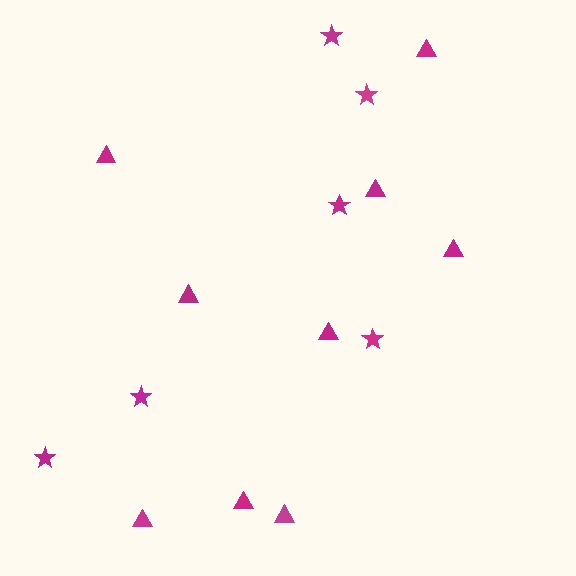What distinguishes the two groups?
There are 2 groups: one group of triangles (9) and one group of stars (6).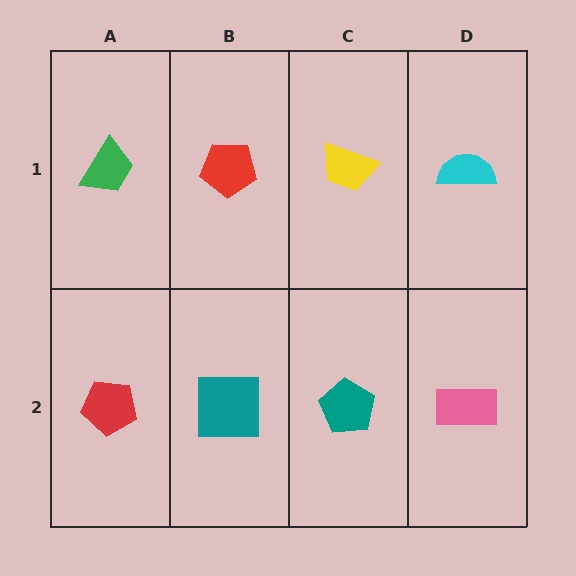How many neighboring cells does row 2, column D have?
2.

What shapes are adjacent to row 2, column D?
A cyan semicircle (row 1, column D), a teal pentagon (row 2, column C).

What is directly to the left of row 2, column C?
A teal square.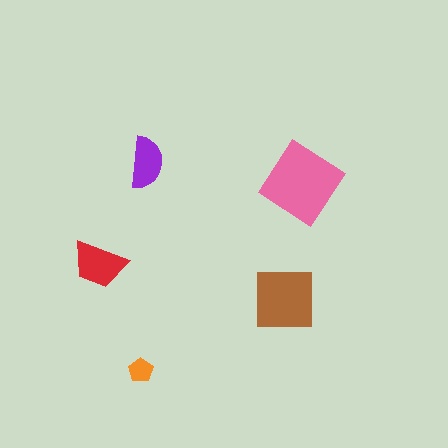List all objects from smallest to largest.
The orange pentagon, the purple semicircle, the red trapezoid, the brown square, the pink diamond.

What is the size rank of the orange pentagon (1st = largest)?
5th.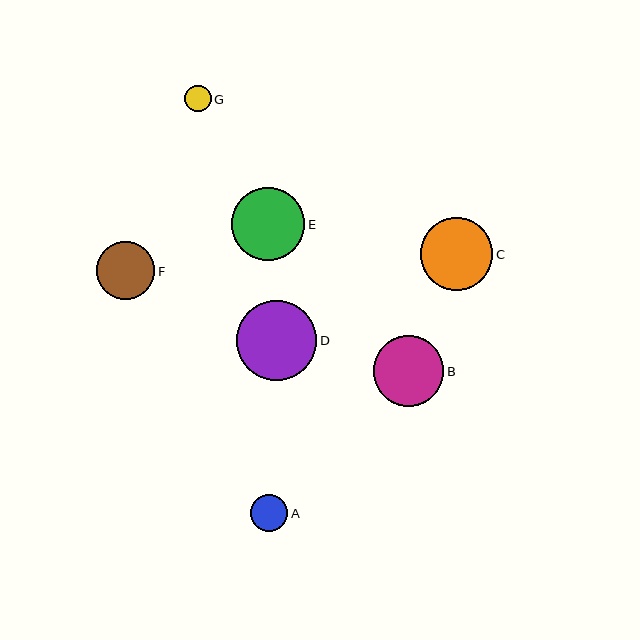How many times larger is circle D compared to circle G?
Circle D is approximately 3.0 times the size of circle G.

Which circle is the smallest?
Circle G is the smallest with a size of approximately 27 pixels.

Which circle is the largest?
Circle D is the largest with a size of approximately 80 pixels.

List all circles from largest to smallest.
From largest to smallest: D, E, C, B, F, A, G.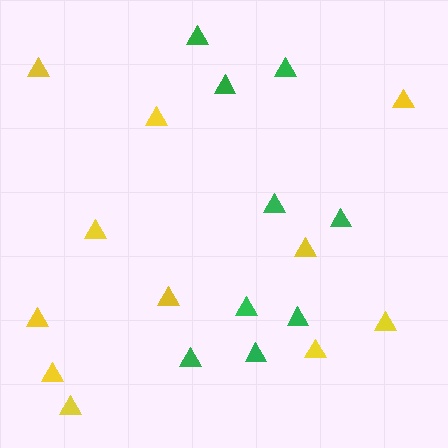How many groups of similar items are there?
There are 2 groups: one group of yellow triangles (11) and one group of green triangles (9).